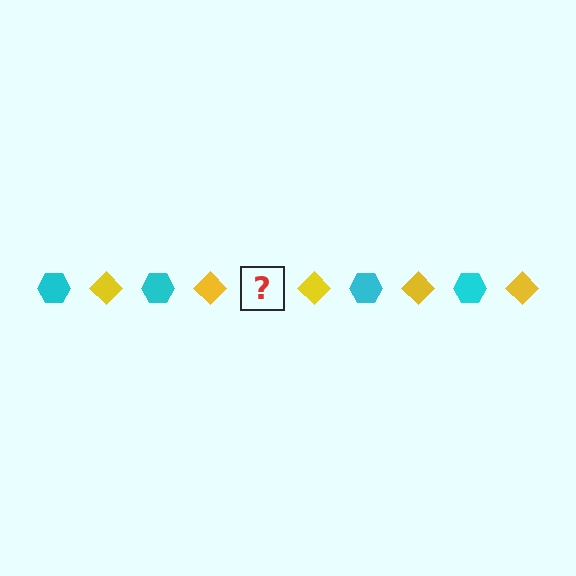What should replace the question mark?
The question mark should be replaced with a cyan hexagon.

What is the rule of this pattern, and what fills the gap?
The rule is that the pattern alternates between cyan hexagon and yellow diamond. The gap should be filled with a cyan hexagon.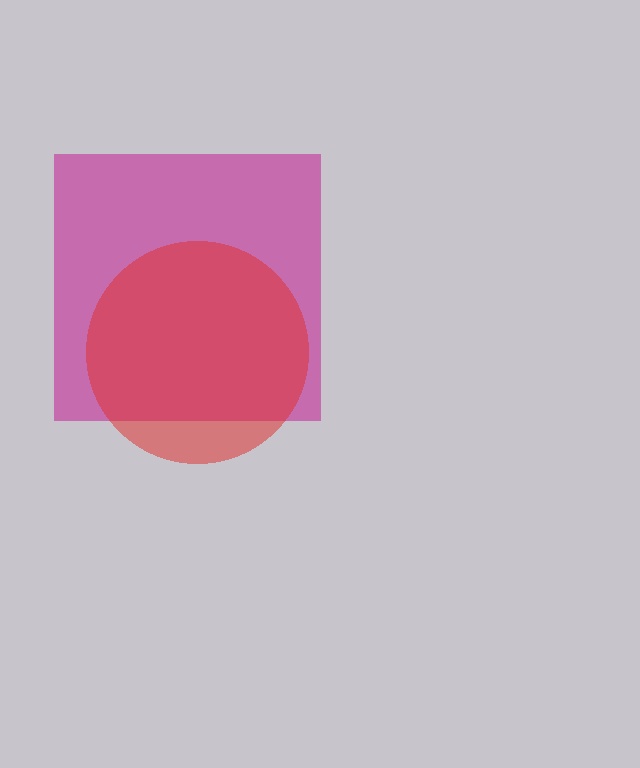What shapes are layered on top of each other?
The layered shapes are: a magenta square, a red circle.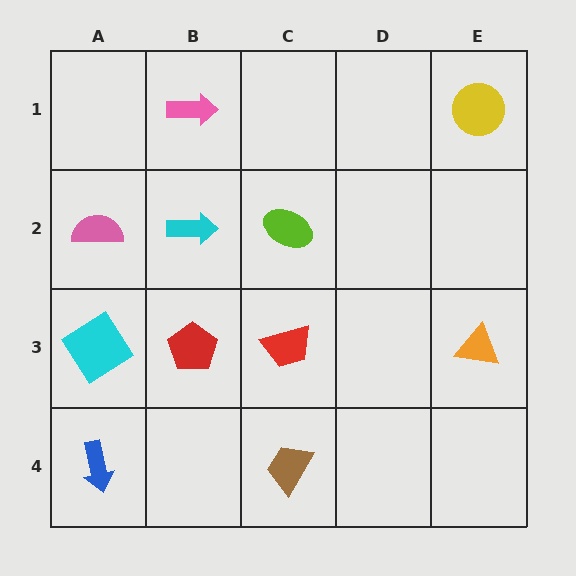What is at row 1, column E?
A yellow circle.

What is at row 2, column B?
A cyan arrow.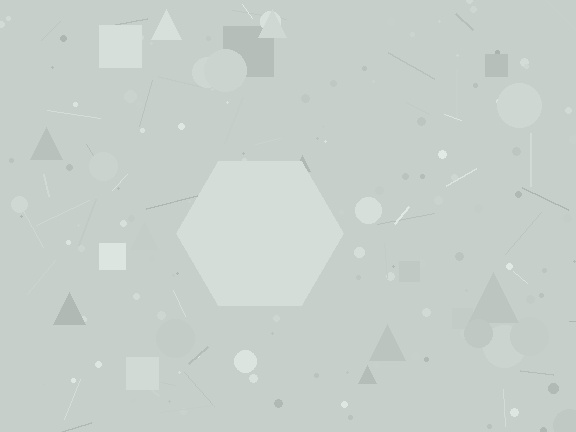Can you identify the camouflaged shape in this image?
The camouflaged shape is a hexagon.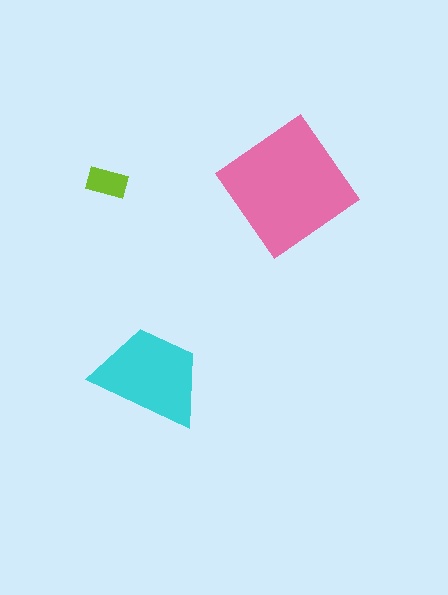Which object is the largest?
The pink diamond.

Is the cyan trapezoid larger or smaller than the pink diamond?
Smaller.